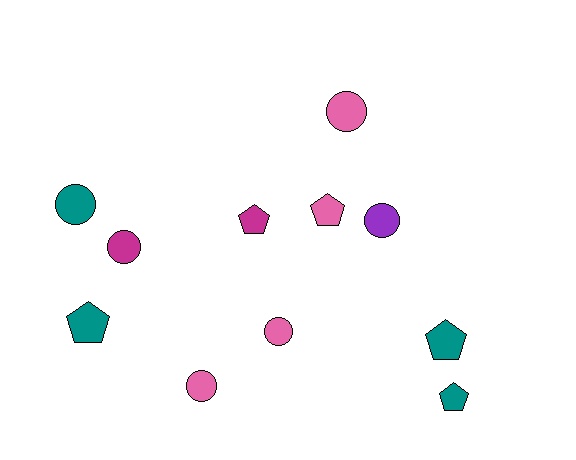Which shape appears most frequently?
Circle, with 6 objects.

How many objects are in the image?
There are 11 objects.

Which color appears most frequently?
Teal, with 4 objects.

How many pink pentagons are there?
There is 1 pink pentagon.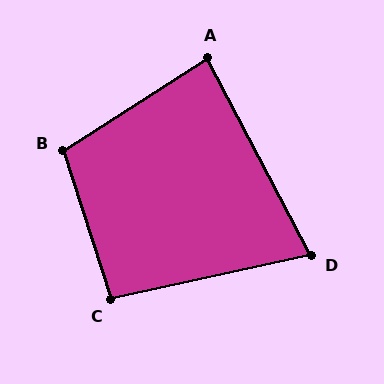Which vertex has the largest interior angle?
B, at approximately 105 degrees.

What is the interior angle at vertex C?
Approximately 95 degrees (obtuse).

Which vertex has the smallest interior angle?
D, at approximately 75 degrees.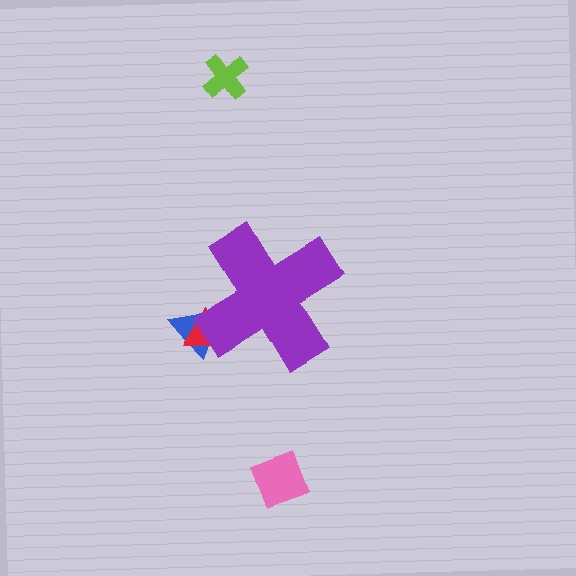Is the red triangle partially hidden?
Yes, the red triangle is partially hidden behind the purple cross.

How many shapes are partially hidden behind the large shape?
2 shapes are partially hidden.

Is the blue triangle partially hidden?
Yes, the blue triangle is partially hidden behind the purple cross.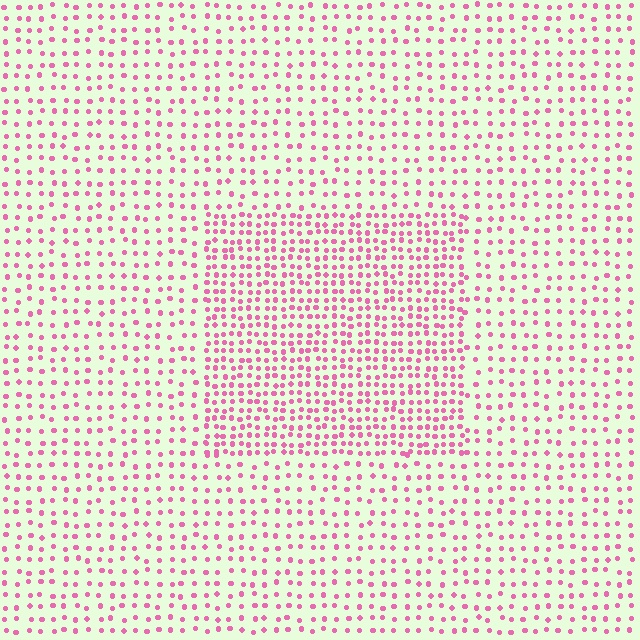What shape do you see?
I see a rectangle.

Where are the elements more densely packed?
The elements are more densely packed inside the rectangle boundary.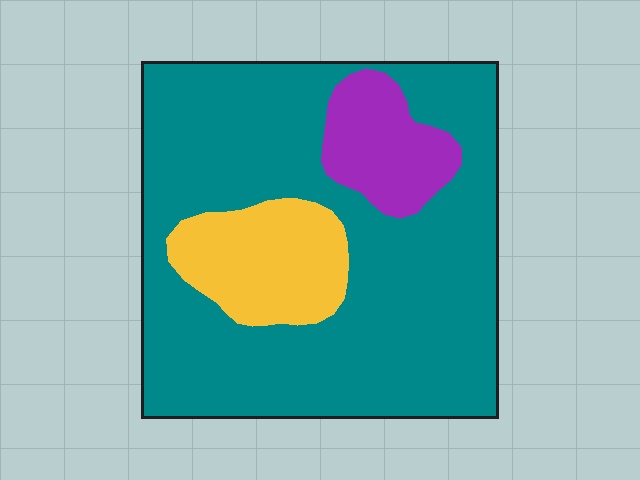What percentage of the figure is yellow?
Yellow covers around 15% of the figure.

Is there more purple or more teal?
Teal.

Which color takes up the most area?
Teal, at roughly 75%.